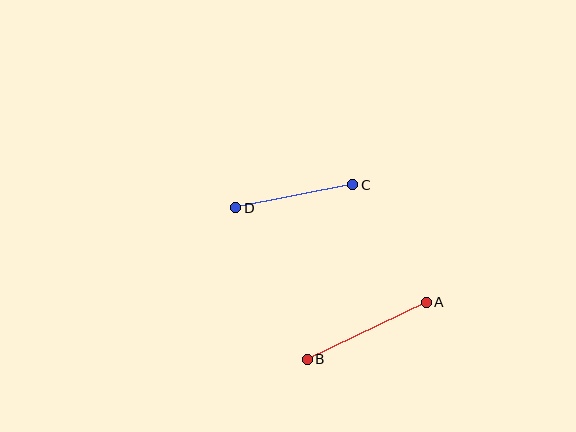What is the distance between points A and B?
The distance is approximately 132 pixels.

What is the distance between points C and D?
The distance is approximately 119 pixels.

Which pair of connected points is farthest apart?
Points A and B are farthest apart.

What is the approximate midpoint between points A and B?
The midpoint is at approximately (367, 331) pixels.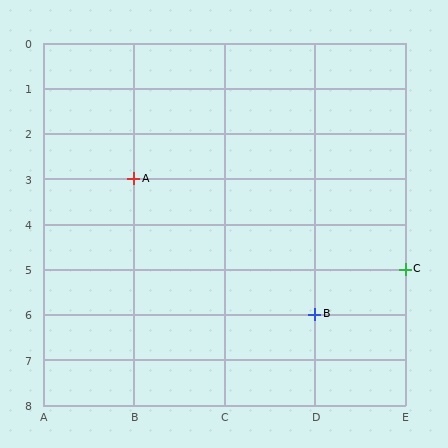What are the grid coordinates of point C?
Point C is at grid coordinates (E, 5).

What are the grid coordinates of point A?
Point A is at grid coordinates (B, 3).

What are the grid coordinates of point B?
Point B is at grid coordinates (D, 6).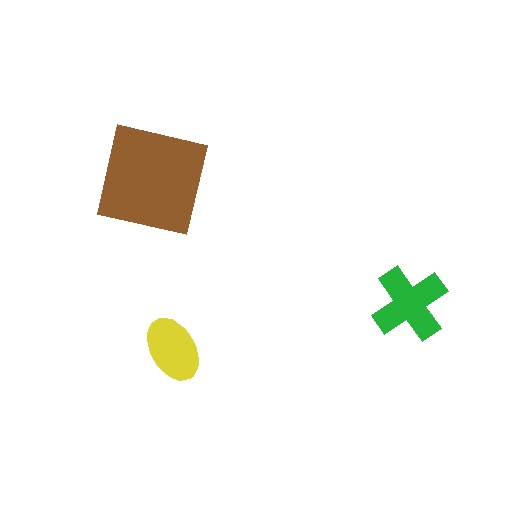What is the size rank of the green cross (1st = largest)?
2nd.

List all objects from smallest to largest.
The yellow ellipse, the green cross, the brown square.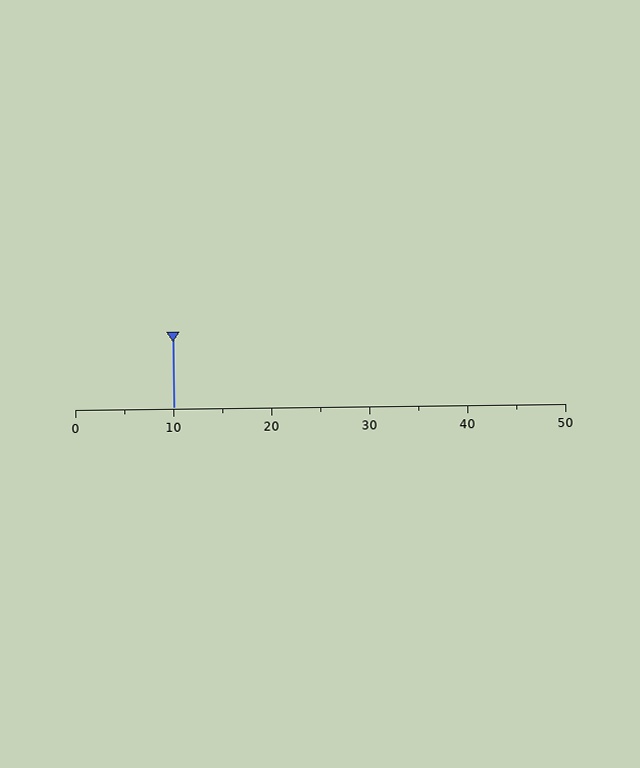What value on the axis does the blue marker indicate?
The marker indicates approximately 10.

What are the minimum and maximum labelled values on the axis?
The axis runs from 0 to 50.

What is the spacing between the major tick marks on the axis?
The major ticks are spaced 10 apart.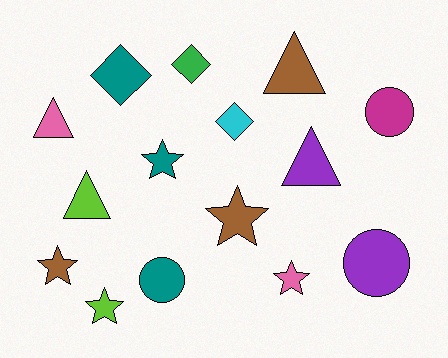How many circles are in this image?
There are 3 circles.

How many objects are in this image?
There are 15 objects.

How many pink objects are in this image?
There are 2 pink objects.